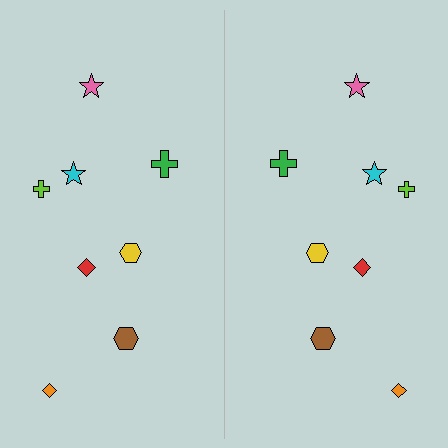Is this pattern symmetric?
Yes, this pattern has bilateral (reflection) symmetry.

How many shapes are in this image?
There are 16 shapes in this image.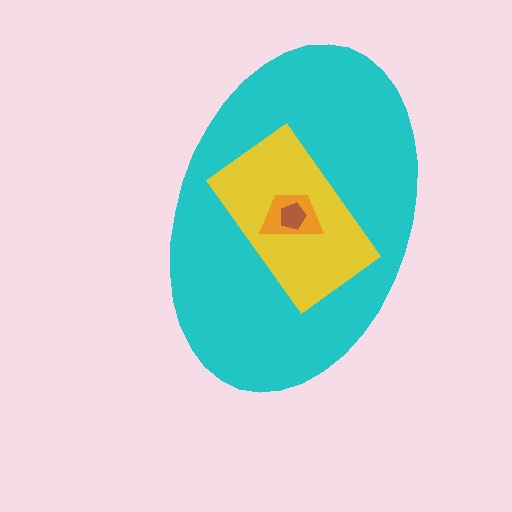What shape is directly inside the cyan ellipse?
The yellow rectangle.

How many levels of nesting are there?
4.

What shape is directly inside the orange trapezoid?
The brown pentagon.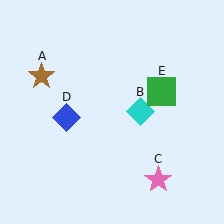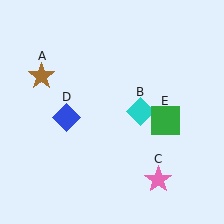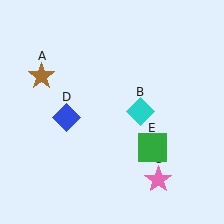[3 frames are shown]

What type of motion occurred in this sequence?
The green square (object E) rotated clockwise around the center of the scene.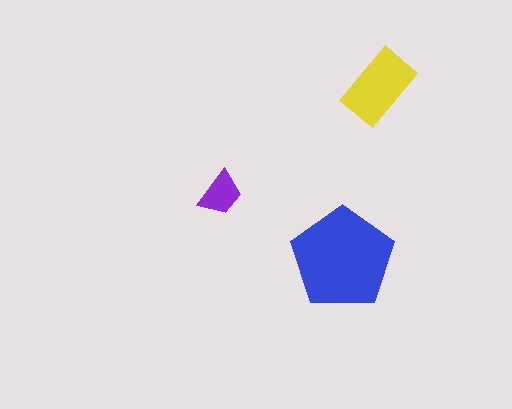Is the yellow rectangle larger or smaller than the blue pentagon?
Smaller.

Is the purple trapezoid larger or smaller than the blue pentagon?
Smaller.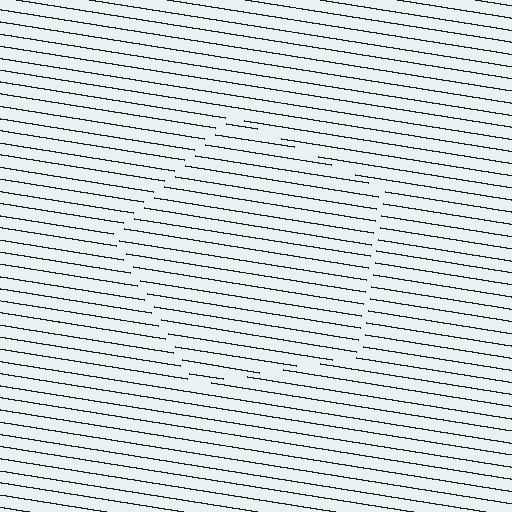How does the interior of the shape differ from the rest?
The interior of the shape contains the same grating, shifted by half a period — the contour is defined by the phase discontinuity where line-ends from the inner and outer gratings abut.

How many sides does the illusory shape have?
5 sides — the line-ends trace a pentagon.